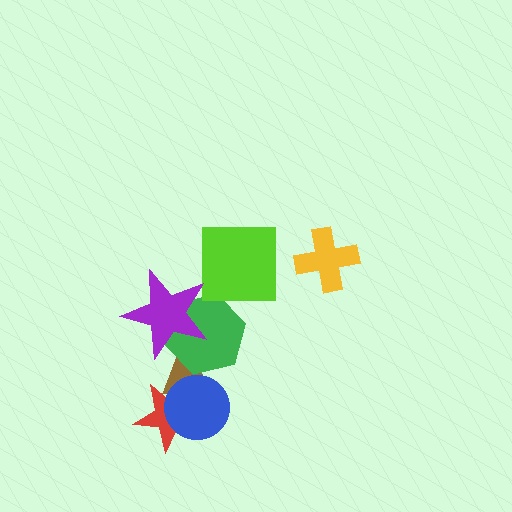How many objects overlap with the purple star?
2 objects overlap with the purple star.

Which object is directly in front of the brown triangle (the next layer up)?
The green hexagon is directly in front of the brown triangle.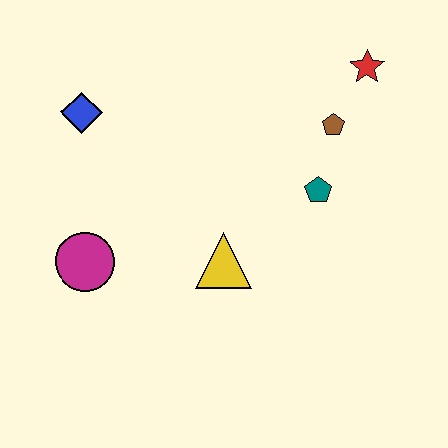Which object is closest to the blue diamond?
The magenta circle is closest to the blue diamond.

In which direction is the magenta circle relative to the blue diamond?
The magenta circle is below the blue diamond.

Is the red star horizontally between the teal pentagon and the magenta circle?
No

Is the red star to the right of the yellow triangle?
Yes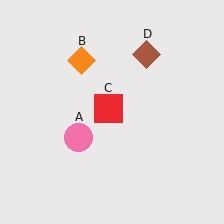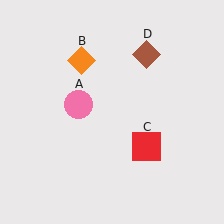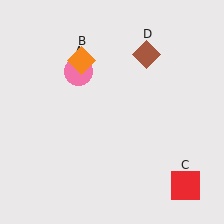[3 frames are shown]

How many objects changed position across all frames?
2 objects changed position: pink circle (object A), red square (object C).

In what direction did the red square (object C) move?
The red square (object C) moved down and to the right.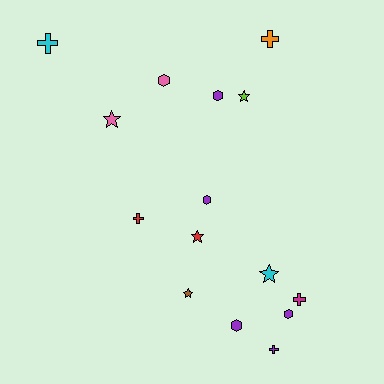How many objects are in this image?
There are 15 objects.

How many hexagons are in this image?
There are 5 hexagons.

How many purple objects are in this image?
There are 5 purple objects.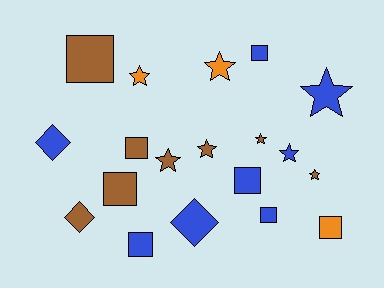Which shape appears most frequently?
Square, with 8 objects.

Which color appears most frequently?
Brown, with 8 objects.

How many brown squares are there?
There are 3 brown squares.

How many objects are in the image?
There are 19 objects.